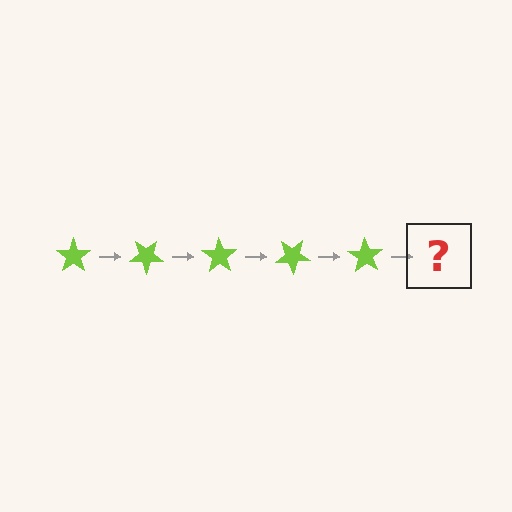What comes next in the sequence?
The next element should be a lime star rotated 175 degrees.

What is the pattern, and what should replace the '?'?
The pattern is that the star rotates 35 degrees each step. The '?' should be a lime star rotated 175 degrees.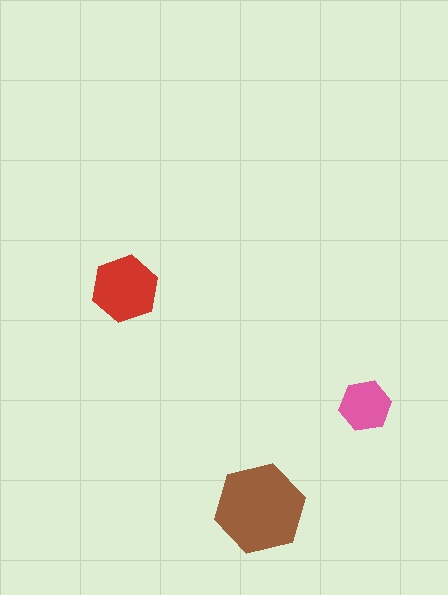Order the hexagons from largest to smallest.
the brown one, the red one, the pink one.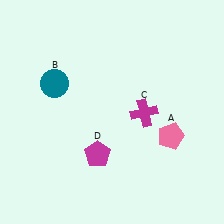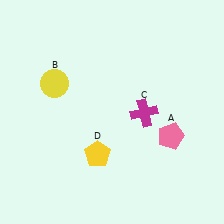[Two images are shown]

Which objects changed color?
B changed from teal to yellow. D changed from magenta to yellow.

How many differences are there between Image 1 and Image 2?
There are 2 differences between the two images.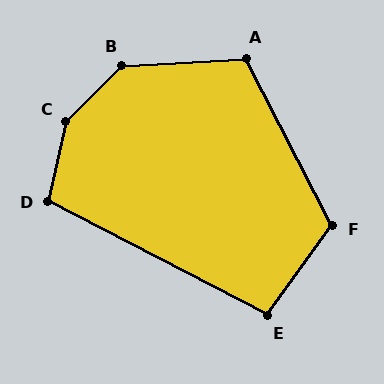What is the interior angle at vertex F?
Approximately 117 degrees (obtuse).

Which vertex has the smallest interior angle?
E, at approximately 99 degrees.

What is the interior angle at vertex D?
Approximately 105 degrees (obtuse).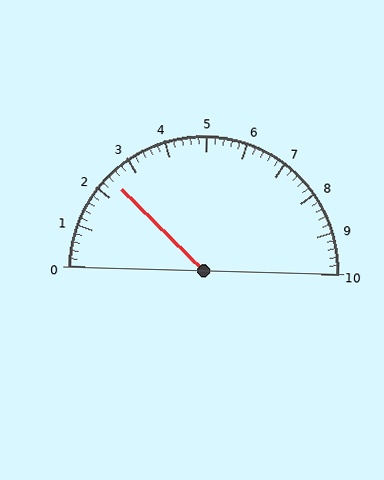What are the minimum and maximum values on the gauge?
The gauge ranges from 0 to 10.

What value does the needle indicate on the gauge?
The needle indicates approximately 2.4.